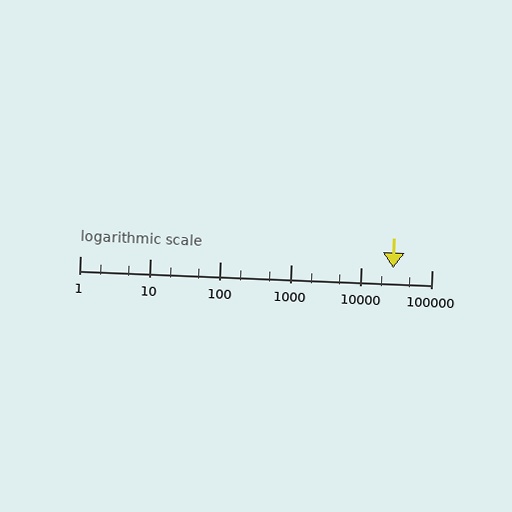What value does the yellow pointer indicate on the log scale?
The pointer indicates approximately 28000.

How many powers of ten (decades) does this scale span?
The scale spans 5 decades, from 1 to 100000.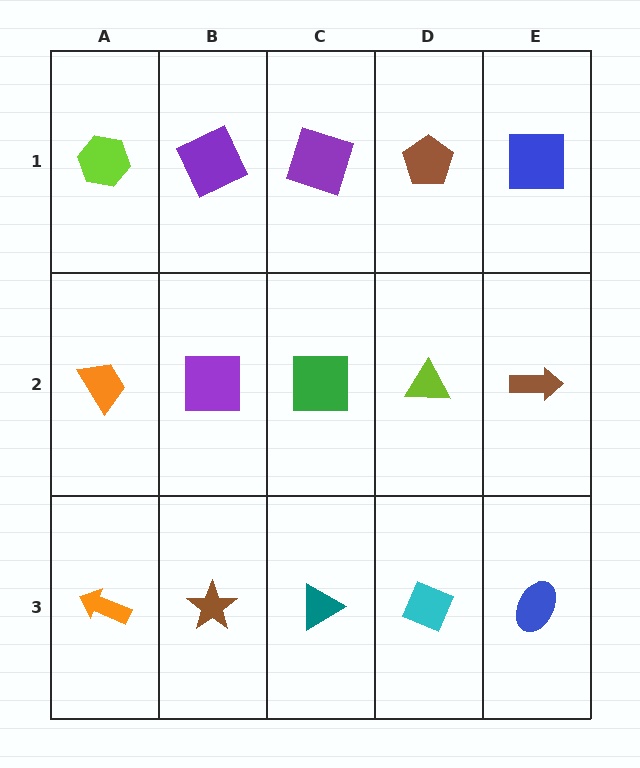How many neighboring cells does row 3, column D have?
3.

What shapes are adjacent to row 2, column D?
A brown pentagon (row 1, column D), a cyan diamond (row 3, column D), a green square (row 2, column C), a brown arrow (row 2, column E).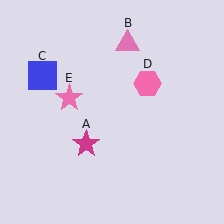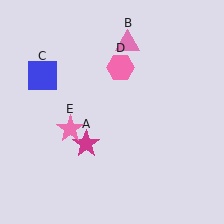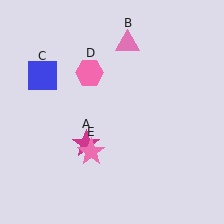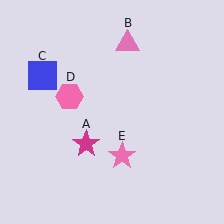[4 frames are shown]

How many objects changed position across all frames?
2 objects changed position: pink hexagon (object D), pink star (object E).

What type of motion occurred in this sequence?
The pink hexagon (object D), pink star (object E) rotated counterclockwise around the center of the scene.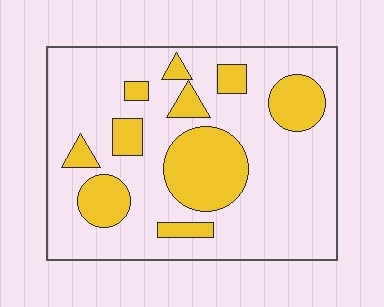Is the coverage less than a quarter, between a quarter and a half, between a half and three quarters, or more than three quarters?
Between a quarter and a half.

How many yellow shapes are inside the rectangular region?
10.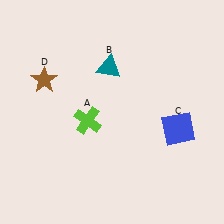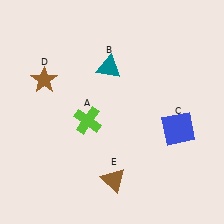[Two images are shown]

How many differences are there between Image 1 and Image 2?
There is 1 difference between the two images.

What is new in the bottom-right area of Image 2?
A brown triangle (E) was added in the bottom-right area of Image 2.